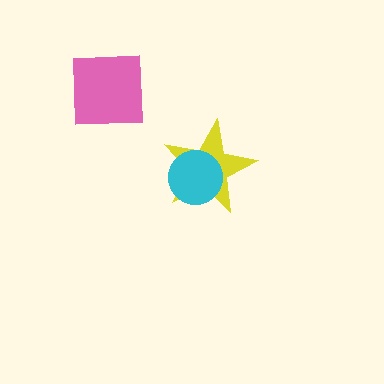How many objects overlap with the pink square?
0 objects overlap with the pink square.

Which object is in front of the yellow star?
The cyan circle is in front of the yellow star.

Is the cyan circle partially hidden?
No, no other shape covers it.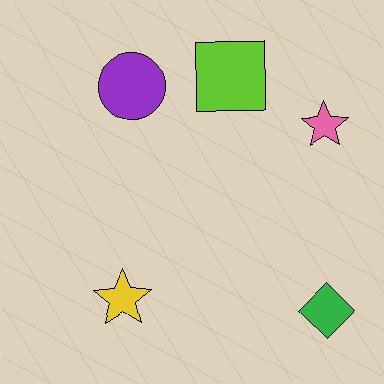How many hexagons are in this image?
There are no hexagons.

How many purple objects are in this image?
There is 1 purple object.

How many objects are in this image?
There are 5 objects.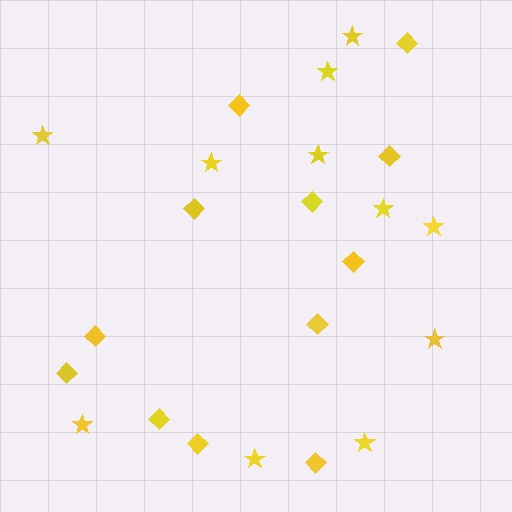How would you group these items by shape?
There are 2 groups: one group of stars (11) and one group of diamonds (12).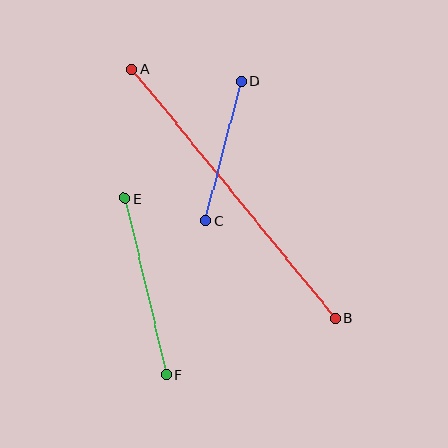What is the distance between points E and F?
The distance is approximately 181 pixels.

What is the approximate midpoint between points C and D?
The midpoint is at approximately (223, 151) pixels.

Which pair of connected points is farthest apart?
Points A and B are farthest apart.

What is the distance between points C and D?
The distance is approximately 143 pixels.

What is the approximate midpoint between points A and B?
The midpoint is at approximately (234, 193) pixels.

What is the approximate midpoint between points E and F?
The midpoint is at approximately (146, 287) pixels.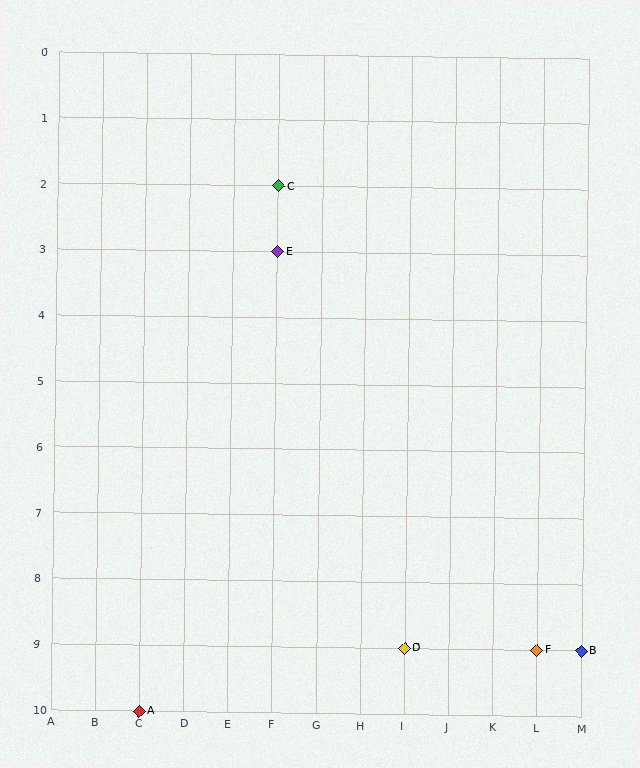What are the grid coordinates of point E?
Point E is at grid coordinates (F, 3).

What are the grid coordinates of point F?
Point F is at grid coordinates (L, 9).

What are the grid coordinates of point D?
Point D is at grid coordinates (I, 9).